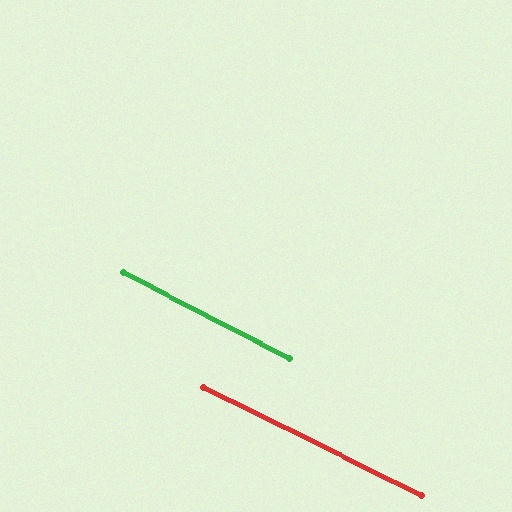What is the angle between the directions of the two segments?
Approximately 1 degree.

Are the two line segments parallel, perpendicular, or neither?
Parallel — their directions differ by only 0.9°.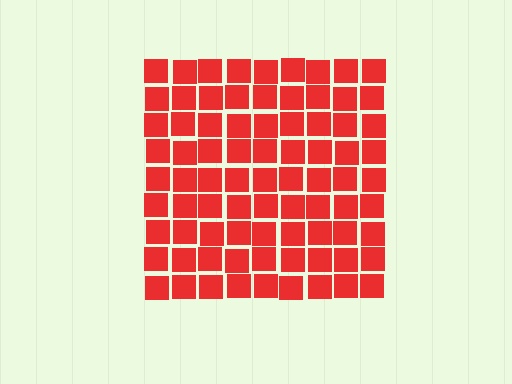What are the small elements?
The small elements are squares.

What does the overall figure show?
The overall figure shows a square.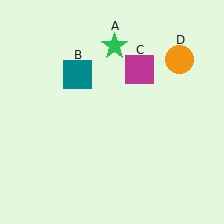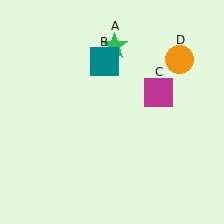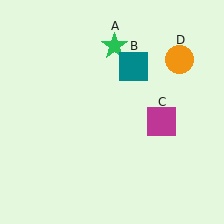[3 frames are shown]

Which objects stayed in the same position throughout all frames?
Green star (object A) and orange circle (object D) remained stationary.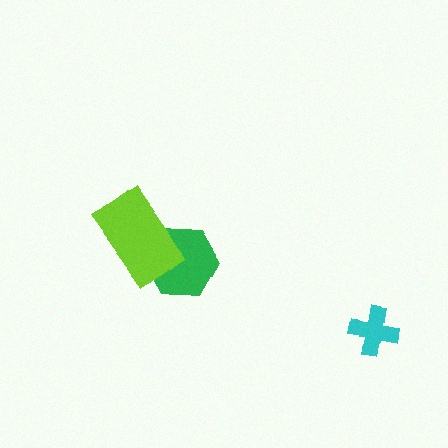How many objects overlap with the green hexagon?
1 object overlaps with the green hexagon.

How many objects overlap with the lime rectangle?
1 object overlaps with the lime rectangle.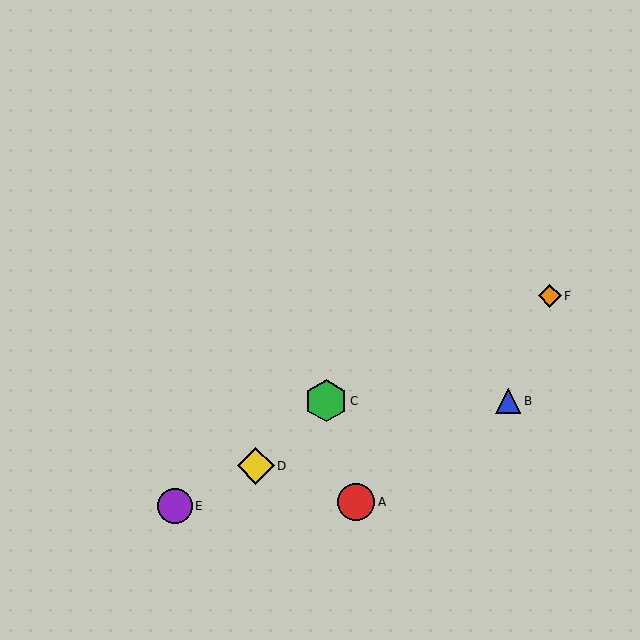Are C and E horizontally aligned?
No, C is at y≈401 and E is at y≈506.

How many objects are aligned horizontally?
2 objects (B, C) are aligned horizontally.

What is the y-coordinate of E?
Object E is at y≈506.